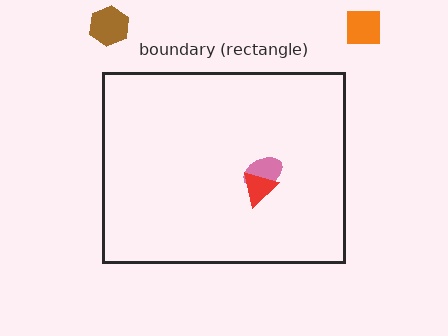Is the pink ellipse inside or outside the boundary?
Inside.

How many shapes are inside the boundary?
2 inside, 2 outside.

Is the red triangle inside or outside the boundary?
Inside.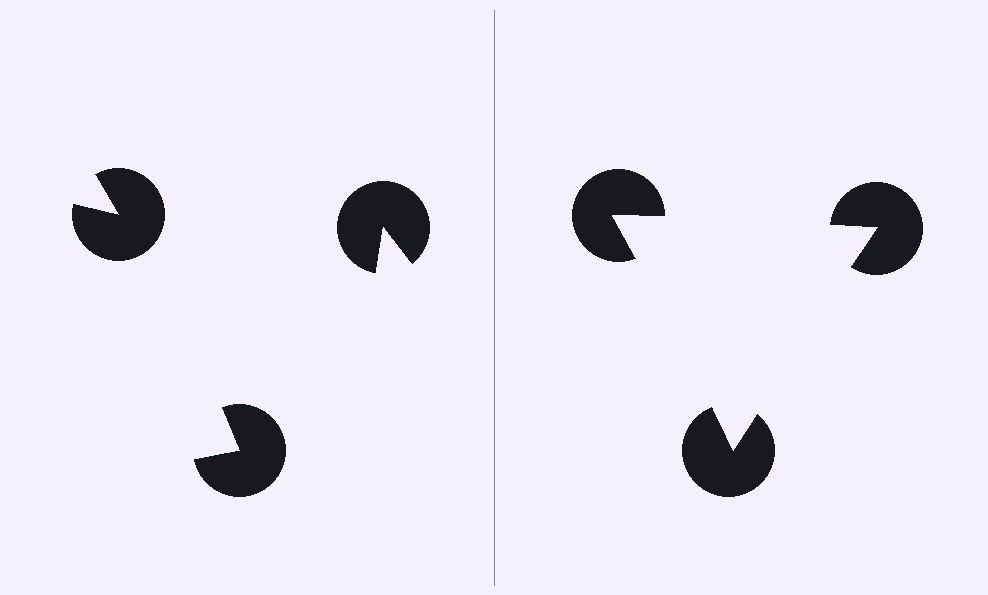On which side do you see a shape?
An illusory triangle appears on the right side. On the left side the wedge cuts are rotated, so no coherent shape forms.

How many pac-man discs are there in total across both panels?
6 — 3 on each side.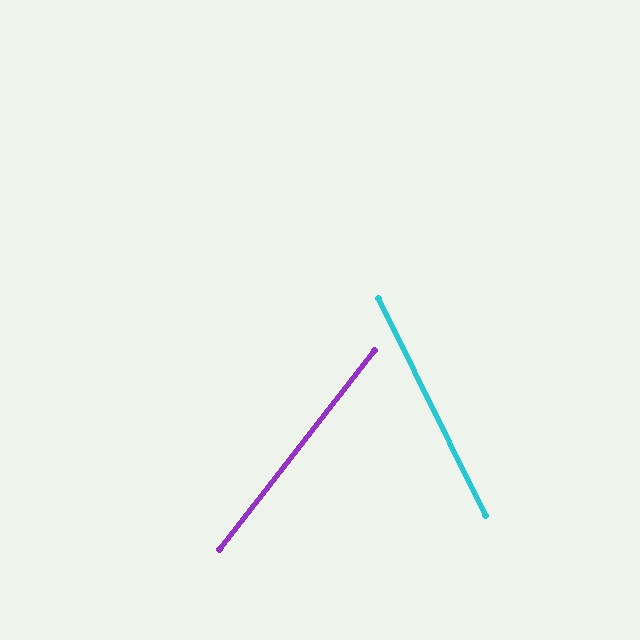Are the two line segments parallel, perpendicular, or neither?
Neither parallel nor perpendicular — they differ by about 64°.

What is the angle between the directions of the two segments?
Approximately 64 degrees.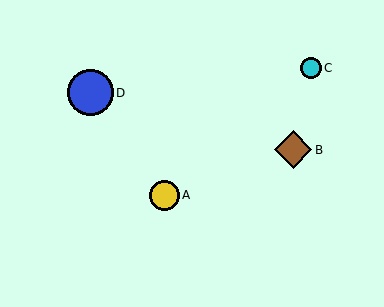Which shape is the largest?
The blue circle (labeled D) is the largest.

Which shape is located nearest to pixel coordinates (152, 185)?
The yellow circle (labeled A) at (165, 195) is nearest to that location.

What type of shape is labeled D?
Shape D is a blue circle.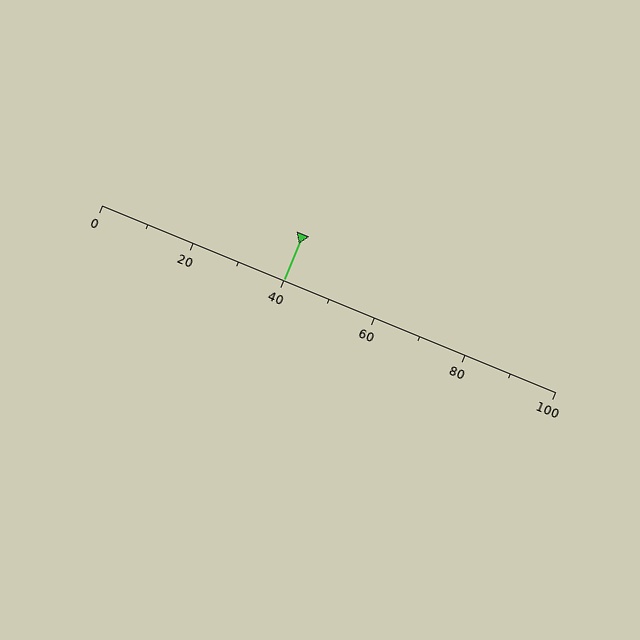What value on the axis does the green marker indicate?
The marker indicates approximately 40.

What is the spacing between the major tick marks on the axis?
The major ticks are spaced 20 apart.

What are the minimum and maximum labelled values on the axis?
The axis runs from 0 to 100.